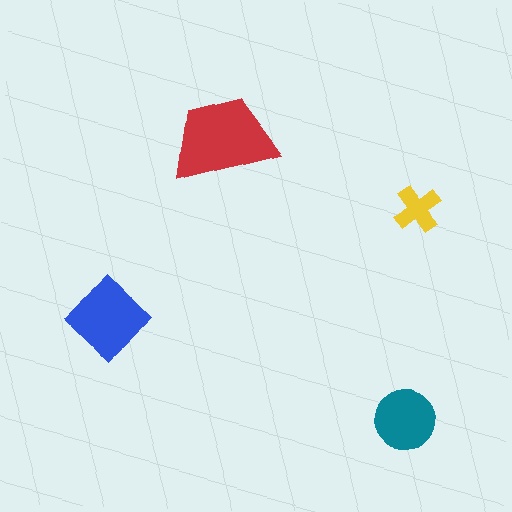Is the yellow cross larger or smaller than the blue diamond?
Smaller.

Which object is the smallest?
The yellow cross.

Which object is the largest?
The red trapezoid.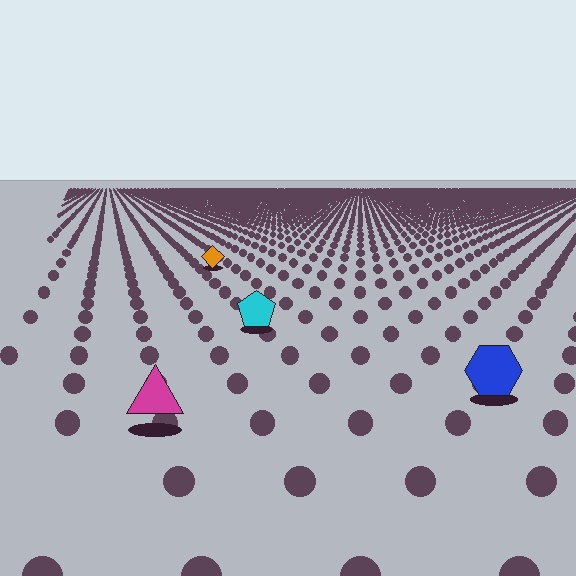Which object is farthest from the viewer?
The orange diamond is farthest from the viewer. It appears smaller and the ground texture around it is denser.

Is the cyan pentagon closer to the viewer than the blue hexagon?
No. The blue hexagon is closer — you can tell from the texture gradient: the ground texture is coarser near it.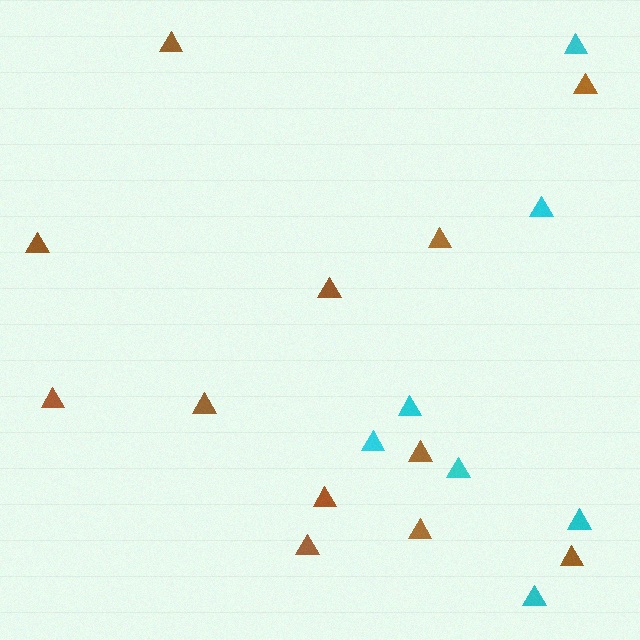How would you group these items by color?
There are 2 groups: one group of brown triangles (12) and one group of cyan triangles (7).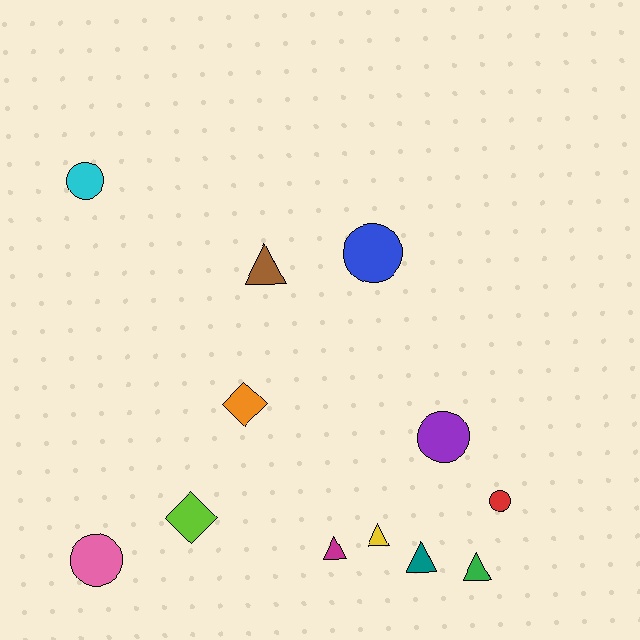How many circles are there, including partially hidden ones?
There are 5 circles.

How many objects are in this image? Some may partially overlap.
There are 12 objects.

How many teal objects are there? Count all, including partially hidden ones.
There is 1 teal object.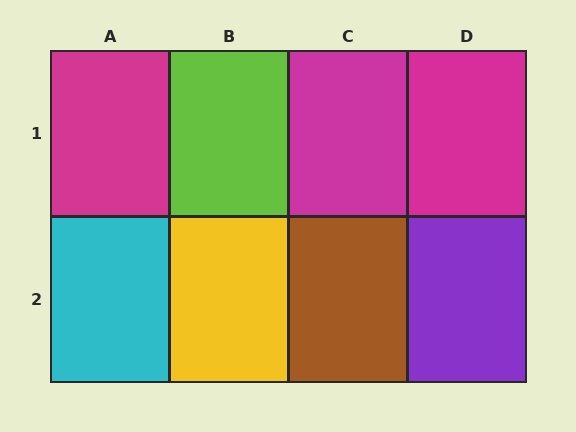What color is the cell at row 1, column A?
Magenta.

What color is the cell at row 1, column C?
Magenta.